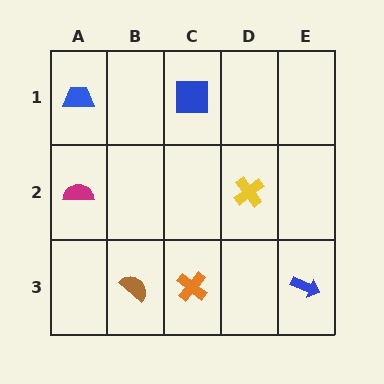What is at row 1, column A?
A blue trapezoid.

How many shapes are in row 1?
2 shapes.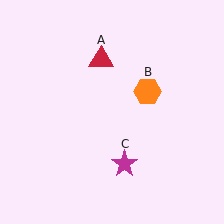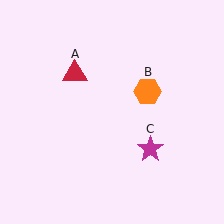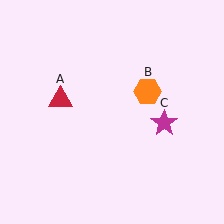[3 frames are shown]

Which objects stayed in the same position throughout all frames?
Orange hexagon (object B) remained stationary.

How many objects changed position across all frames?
2 objects changed position: red triangle (object A), magenta star (object C).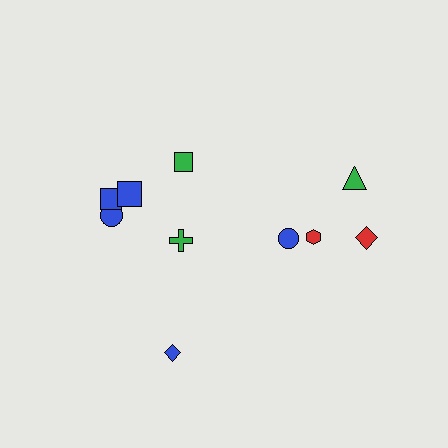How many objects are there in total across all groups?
There are 10 objects.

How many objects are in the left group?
There are 6 objects.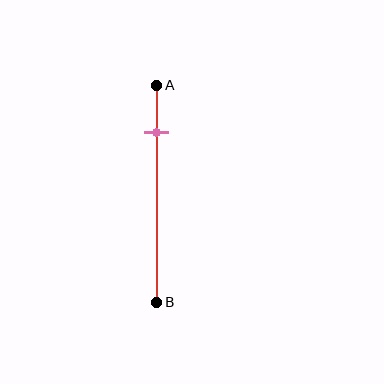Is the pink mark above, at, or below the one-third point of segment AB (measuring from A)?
The pink mark is above the one-third point of segment AB.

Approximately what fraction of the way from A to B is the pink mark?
The pink mark is approximately 20% of the way from A to B.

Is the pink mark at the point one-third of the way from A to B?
No, the mark is at about 20% from A, not at the 33% one-third point.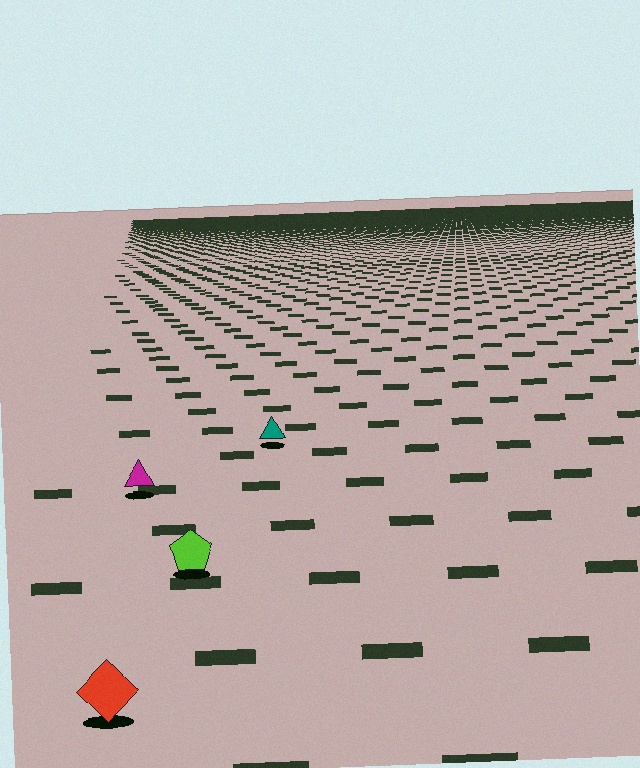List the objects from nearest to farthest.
From nearest to farthest: the red diamond, the lime pentagon, the magenta triangle, the teal triangle.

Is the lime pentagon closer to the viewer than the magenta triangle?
Yes. The lime pentagon is closer — you can tell from the texture gradient: the ground texture is coarser near it.